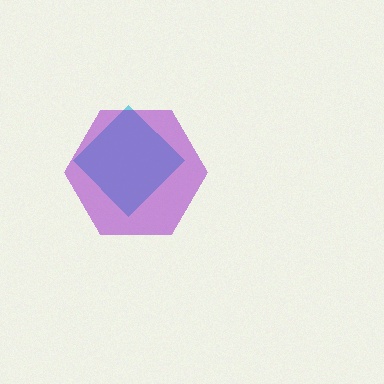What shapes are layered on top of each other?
The layered shapes are: a cyan diamond, a purple hexagon.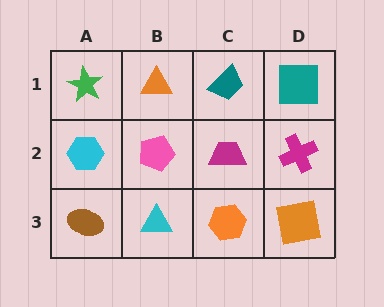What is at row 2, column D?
A magenta cross.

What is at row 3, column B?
A cyan triangle.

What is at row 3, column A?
A brown ellipse.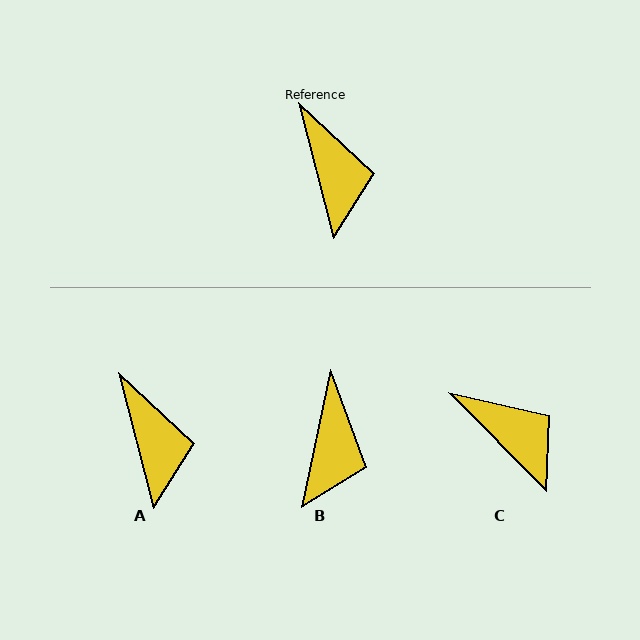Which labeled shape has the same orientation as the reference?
A.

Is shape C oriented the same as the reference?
No, it is off by about 30 degrees.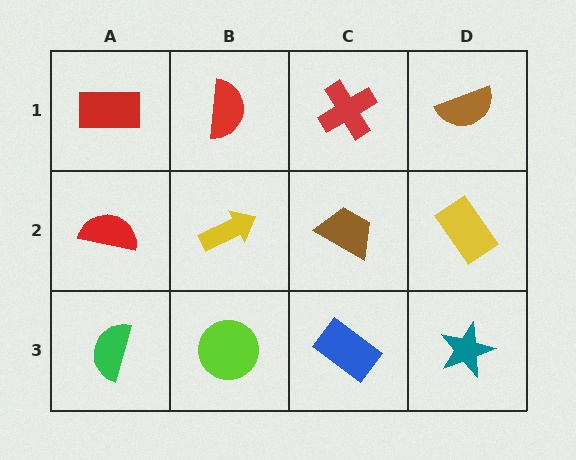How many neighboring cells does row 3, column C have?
3.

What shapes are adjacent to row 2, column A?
A red rectangle (row 1, column A), a green semicircle (row 3, column A), a yellow arrow (row 2, column B).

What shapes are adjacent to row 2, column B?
A red semicircle (row 1, column B), a lime circle (row 3, column B), a red semicircle (row 2, column A), a brown trapezoid (row 2, column C).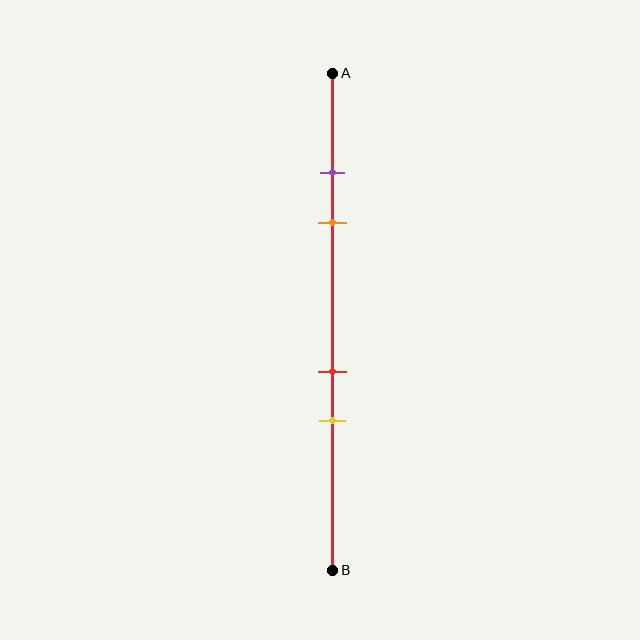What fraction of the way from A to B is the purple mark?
The purple mark is approximately 20% (0.2) of the way from A to B.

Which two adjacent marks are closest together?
The purple and orange marks are the closest adjacent pair.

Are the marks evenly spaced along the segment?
No, the marks are not evenly spaced.